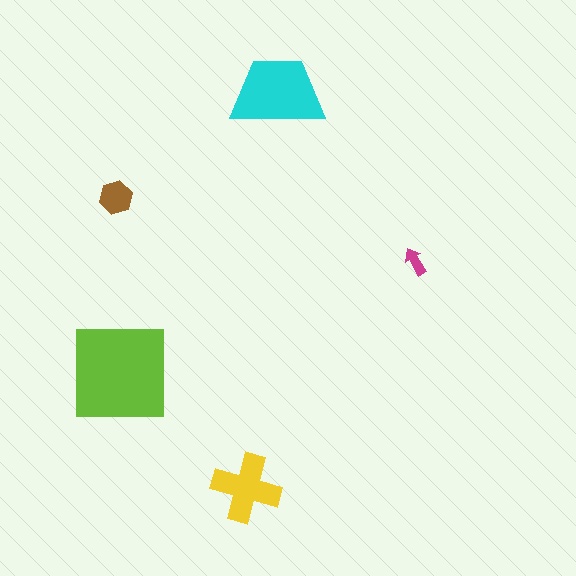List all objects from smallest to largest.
The magenta arrow, the brown hexagon, the yellow cross, the cyan trapezoid, the lime square.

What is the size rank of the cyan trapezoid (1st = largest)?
2nd.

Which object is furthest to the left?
The brown hexagon is leftmost.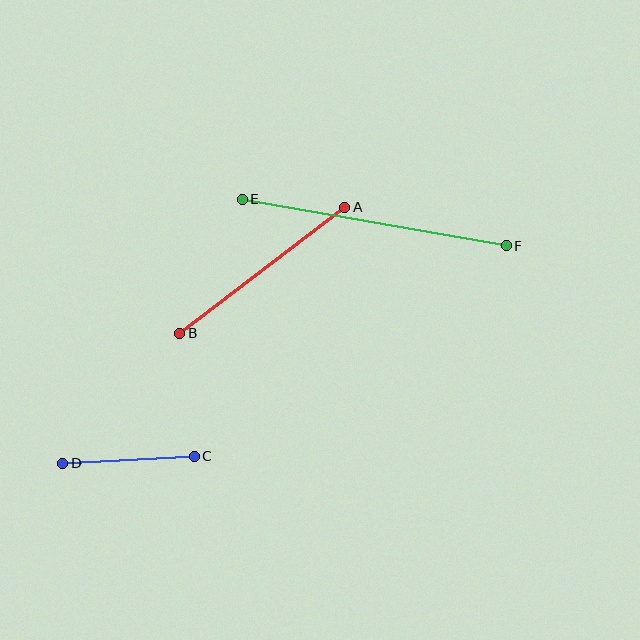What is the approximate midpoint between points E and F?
The midpoint is at approximately (374, 223) pixels.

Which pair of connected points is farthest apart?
Points E and F are farthest apart.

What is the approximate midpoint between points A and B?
The midpoint is at approximately (262, 270) pixels.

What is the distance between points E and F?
The distance is approximately 268 pixels.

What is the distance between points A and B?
The distance is approximately 208 pixels.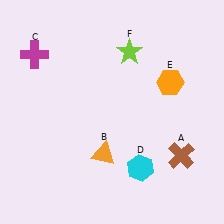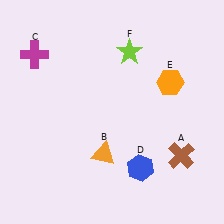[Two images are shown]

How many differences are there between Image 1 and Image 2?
There is 1 difference between the two images.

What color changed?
The hexagon (D) changed from cyan in Image 1 to blue in Image 2.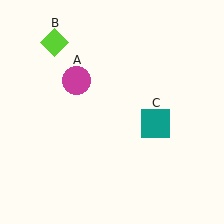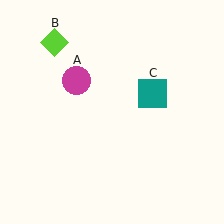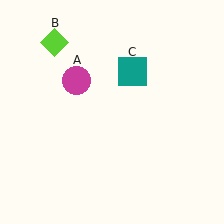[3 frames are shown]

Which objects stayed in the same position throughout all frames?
Magenta circle (object A) and lime diamond (object B) remained stationary.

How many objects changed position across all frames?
1 object changed position: teal square (object C).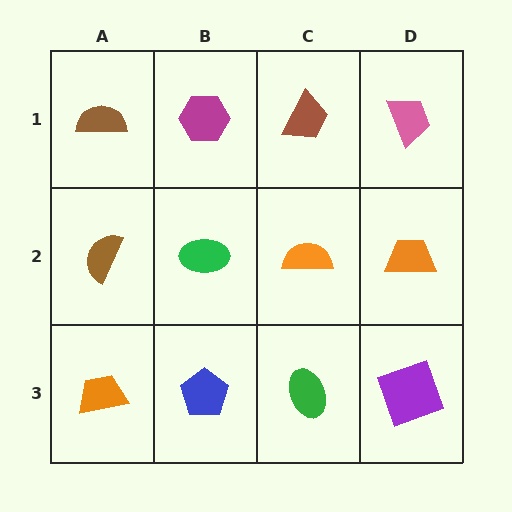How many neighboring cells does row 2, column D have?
3.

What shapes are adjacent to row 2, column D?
A pink trapezoid (row 1, column D), a purple square (row 3, column D), an orange semicircle (row 2, column C).